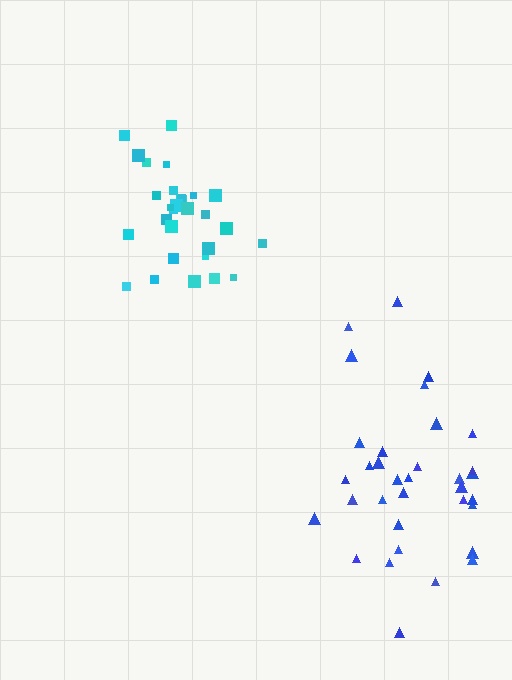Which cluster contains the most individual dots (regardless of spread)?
Blue (34).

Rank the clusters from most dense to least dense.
cyan, blue.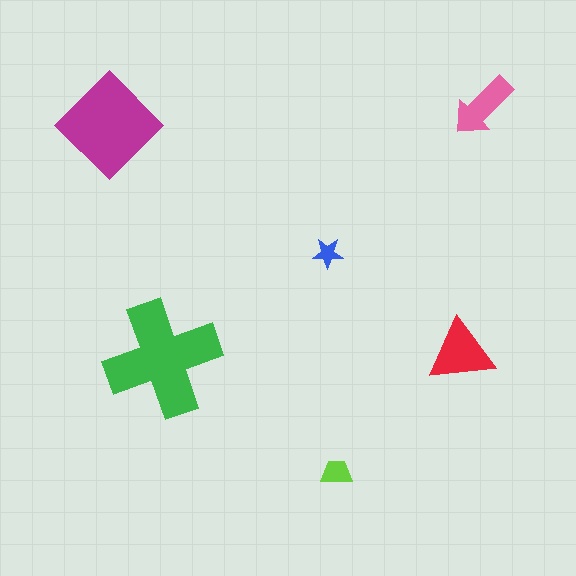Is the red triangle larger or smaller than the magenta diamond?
Smaller.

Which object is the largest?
The green cross.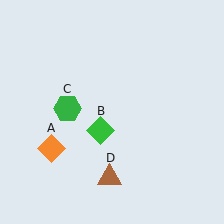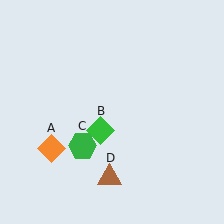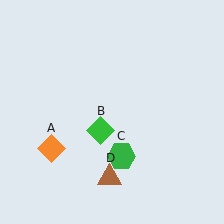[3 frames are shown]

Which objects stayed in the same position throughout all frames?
Orange diamond (object A) and green diamond (object B) and brown triangle (object D) remained stationary.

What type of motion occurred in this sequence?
The green hexagon (object C) rotated counterclockwise around the center of the scene.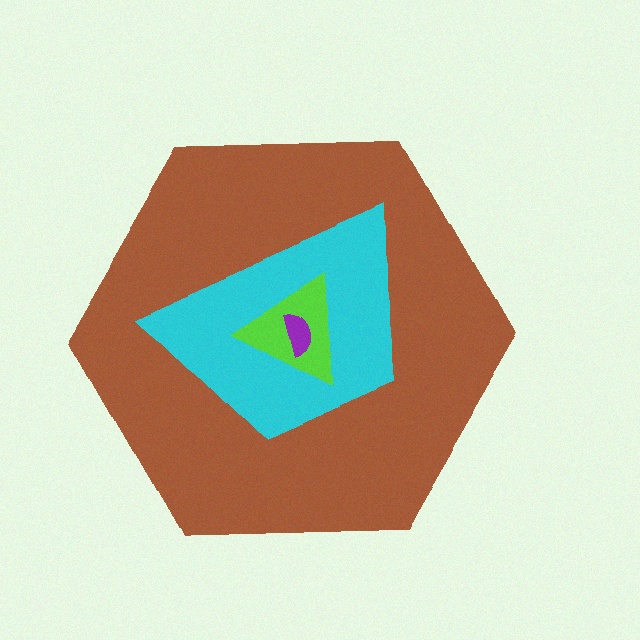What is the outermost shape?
The brown hexagon.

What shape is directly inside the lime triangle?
The purple semicircle.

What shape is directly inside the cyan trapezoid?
The lime triangle.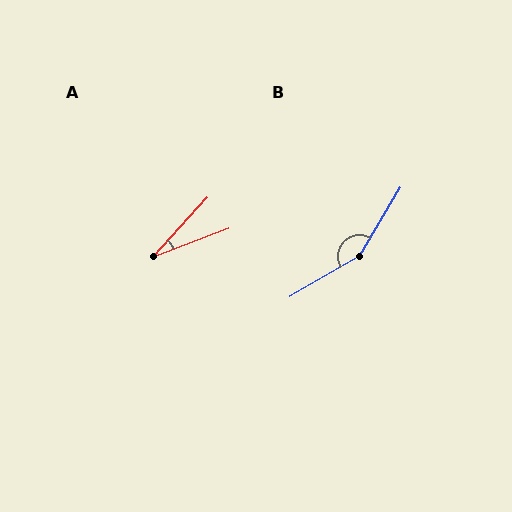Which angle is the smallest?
A, at approximately 27 degrees.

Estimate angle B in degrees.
Approximately 151 degrees.